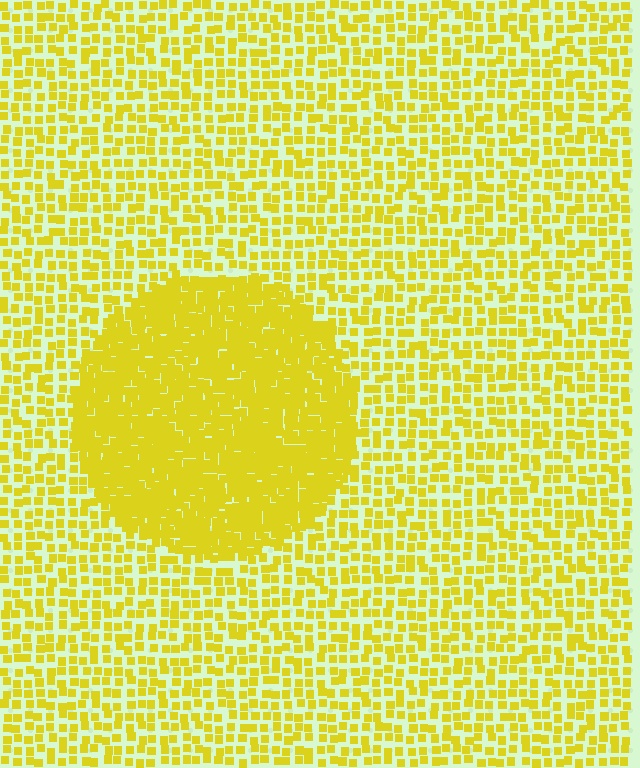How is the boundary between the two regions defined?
The boundary is defined by a change in element density (approximately 2.4x ratio). All elements are the same color, size, and shape.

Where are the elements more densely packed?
The elements are more densely packed inside the circle boundary.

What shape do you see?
I see a circle.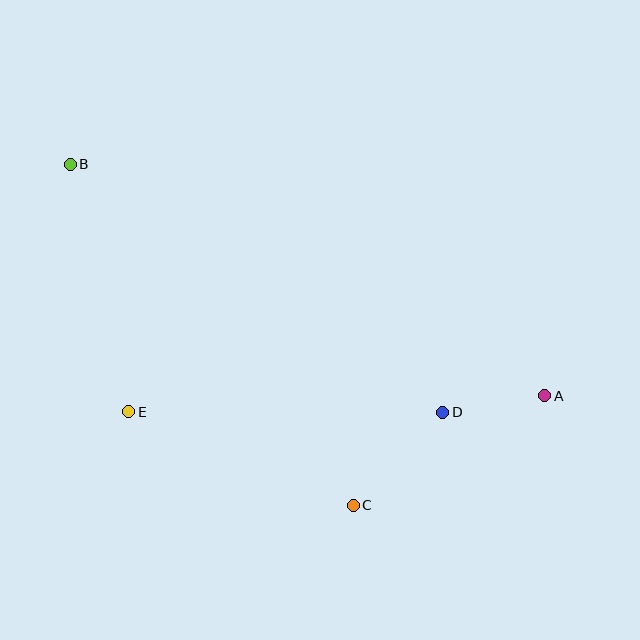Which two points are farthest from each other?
Points A and B are farthest from each other.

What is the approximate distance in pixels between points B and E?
The distance between B and E is approximately 254 pixels.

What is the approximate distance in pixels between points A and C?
The distance between A and C is approximately 221 pixels.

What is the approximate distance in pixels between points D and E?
The distance between D and E is approximately 314 pixels.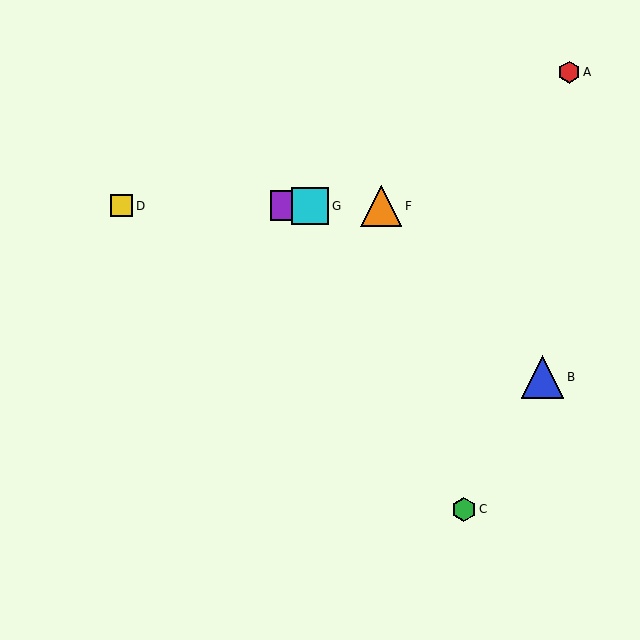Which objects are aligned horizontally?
Objects D, E, F, G are aligned horizontally.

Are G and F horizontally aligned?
Yes, both are at y≈206.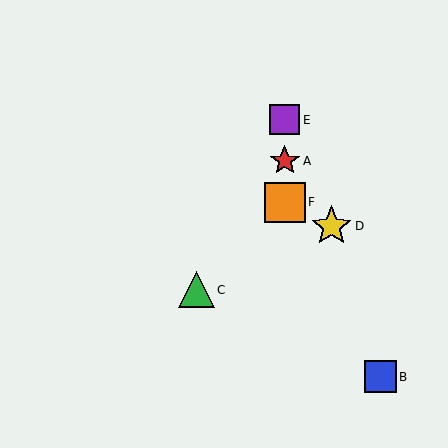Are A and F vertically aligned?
Yes, both are at x≈285.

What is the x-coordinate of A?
Object A is at x≈285.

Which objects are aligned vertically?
Objects A, E, F are aligned vertically.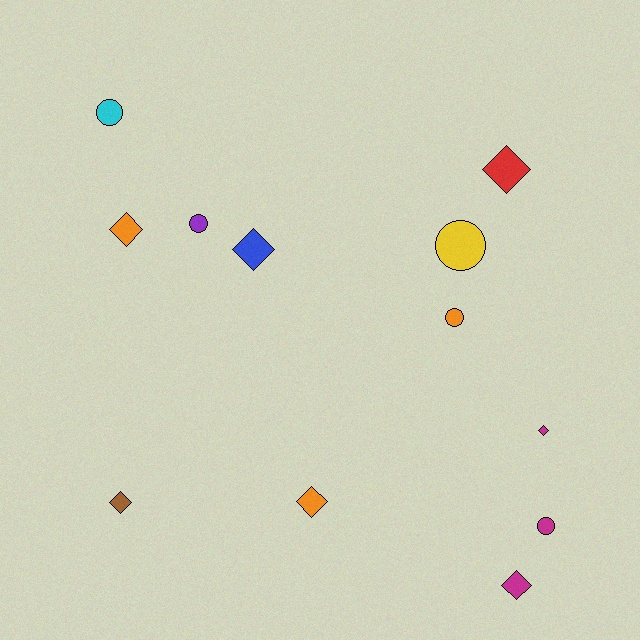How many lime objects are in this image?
There are no lime objects.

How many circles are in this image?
There are 5 circles.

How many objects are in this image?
There are 12 objects.